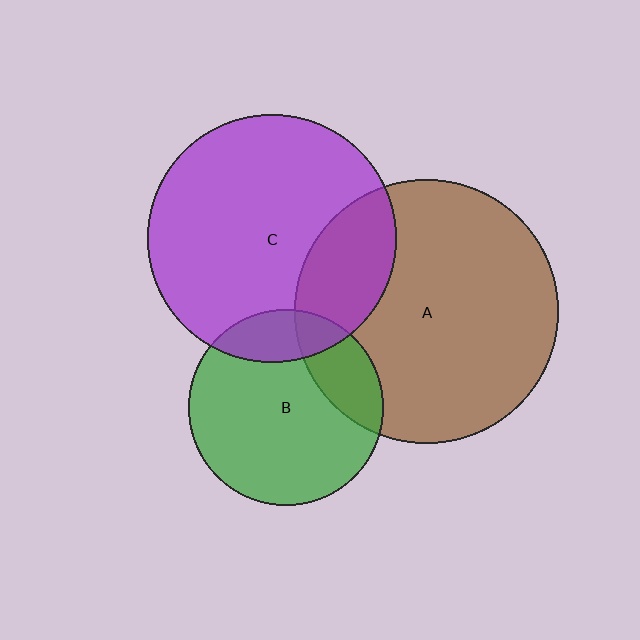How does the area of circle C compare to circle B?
Approximately 1.6 times.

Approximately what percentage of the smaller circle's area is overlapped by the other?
Approximately 20%.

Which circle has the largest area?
Circle A (brown).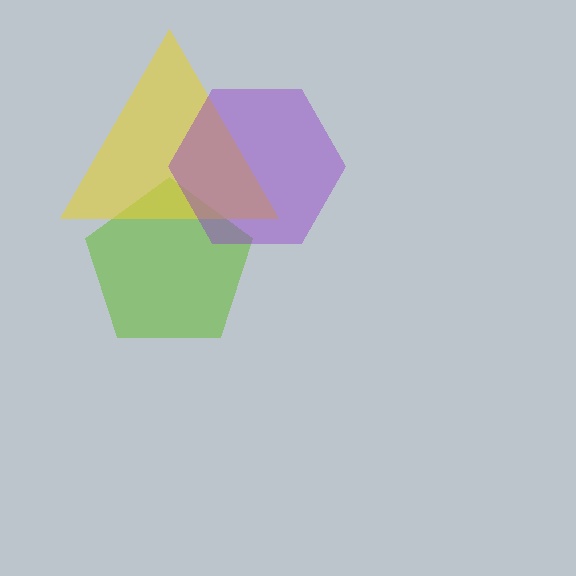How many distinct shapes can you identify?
There are 3 distinct shapes: a lime pentagon, a yellow triangle, a purple hexagon.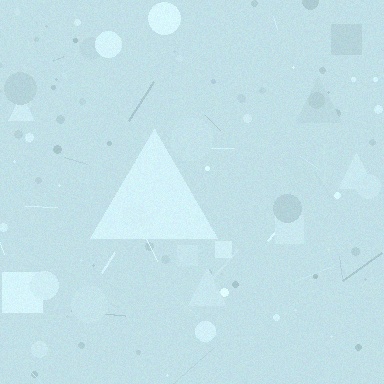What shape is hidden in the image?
A triangle is hidden in the image.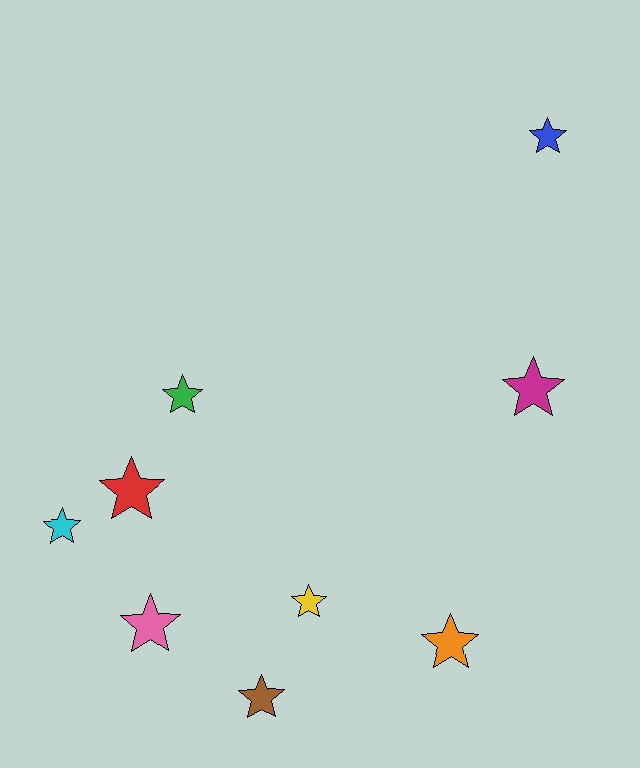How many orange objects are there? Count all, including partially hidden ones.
There is 1 orange object.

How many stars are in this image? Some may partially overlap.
There are 9 stars.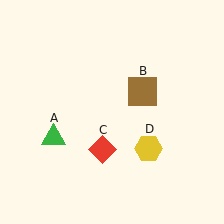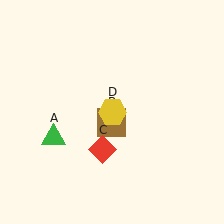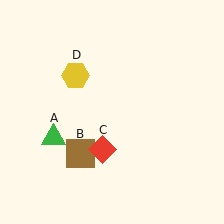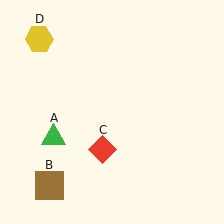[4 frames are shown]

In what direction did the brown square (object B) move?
The brown square (object B) moved down and to the left.